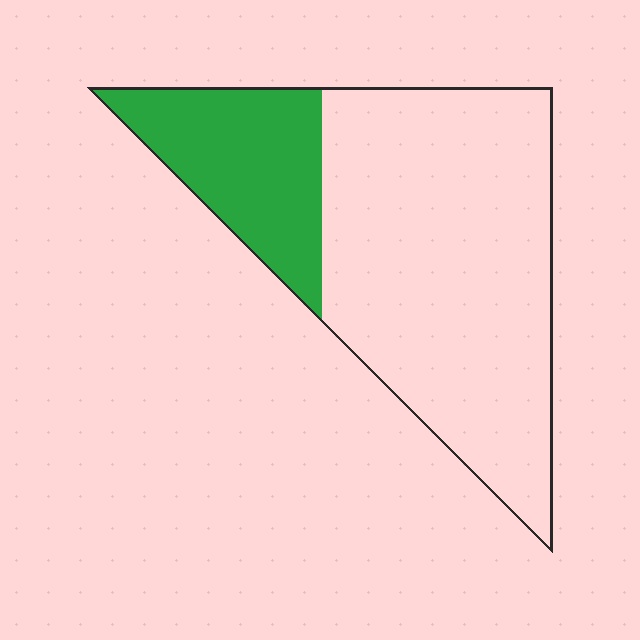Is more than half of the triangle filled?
No.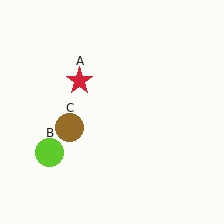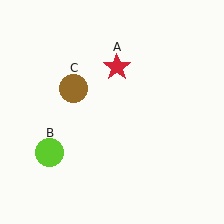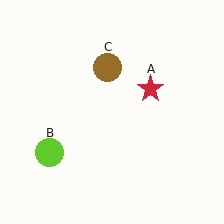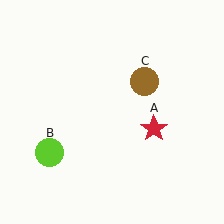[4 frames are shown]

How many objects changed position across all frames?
2 objects changed position: red star (object A), brown circle (object C).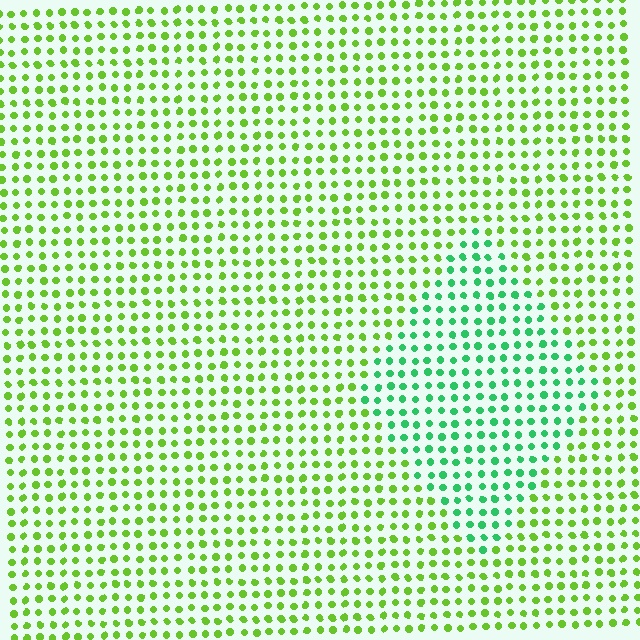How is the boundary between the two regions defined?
The boundary is defined purely by a slight shift in hue (about 45 degrees). Spacing, size, and orientation are identical on both sides.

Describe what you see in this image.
The image is filled with small lime elements in a uniform arrangement. A diamond-shaped region is visible where the elements are tinted to a slightly different hue, forming a subtle color boundary.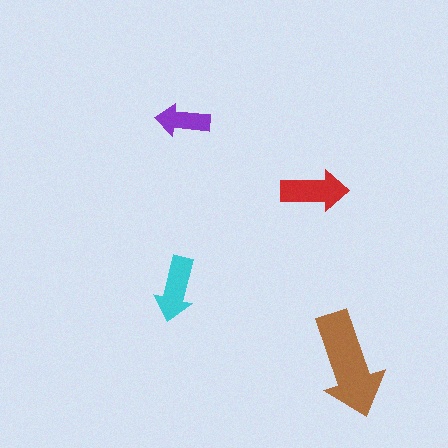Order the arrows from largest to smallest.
the brown one, the red one, the cyan one, the purple one.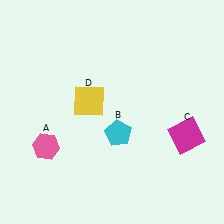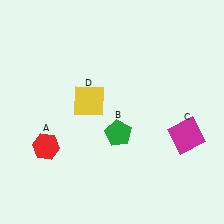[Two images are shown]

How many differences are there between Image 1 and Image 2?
There are 2 differences between the two images.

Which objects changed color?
A changed from pink to red. B changed from cyan to green.